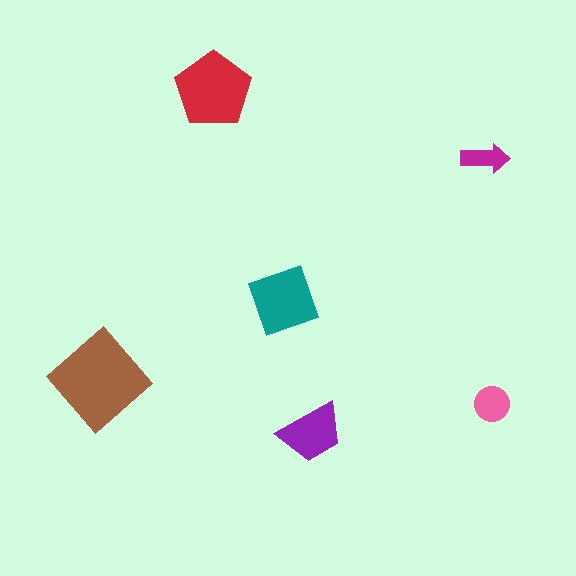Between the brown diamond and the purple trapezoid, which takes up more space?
The brown diamond.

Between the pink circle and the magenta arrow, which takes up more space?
The pink circle.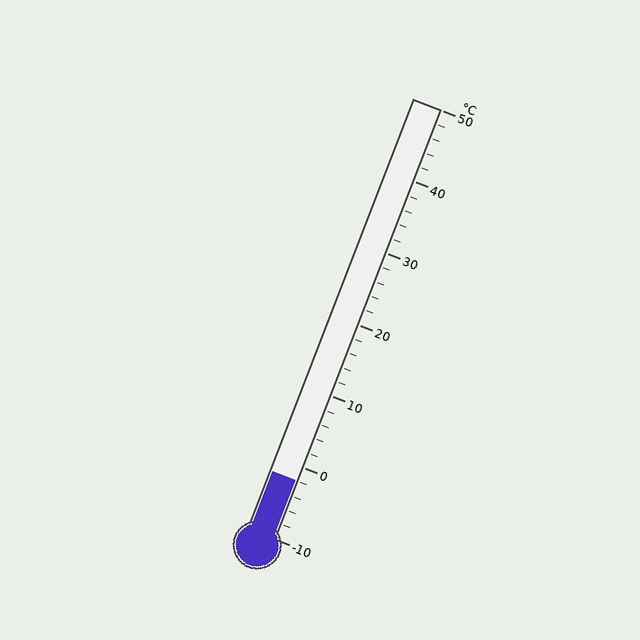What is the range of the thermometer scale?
The thermometer scale ranges from -10°C to 50°C.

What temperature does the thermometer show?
The thermometer shows approximately -2°C.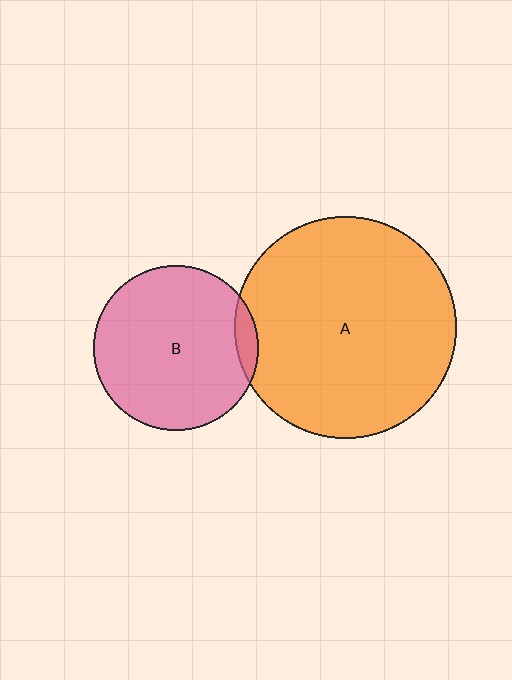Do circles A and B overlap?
Yes.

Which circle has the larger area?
Circle A (orange).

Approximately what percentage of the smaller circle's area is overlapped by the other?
Approximately 5%.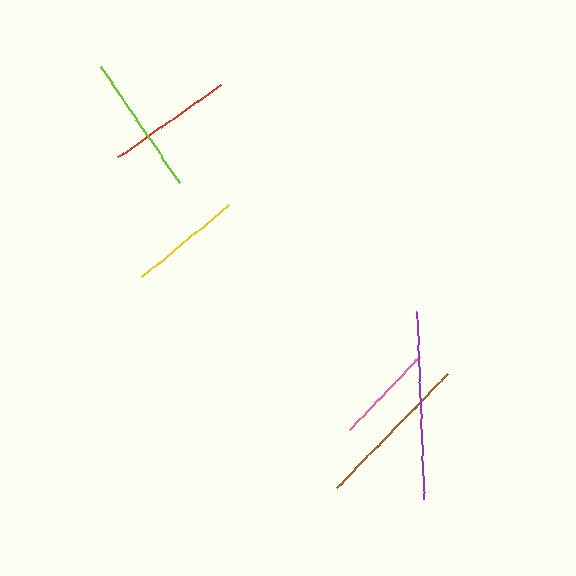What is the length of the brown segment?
The brown segment is approximately 160 pixels long.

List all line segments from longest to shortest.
From longest to shortest: purple, brown, lime, red, yellow, pink.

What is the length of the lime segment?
The lime segment is approximately 141 pixels long.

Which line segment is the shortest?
The pink line is the shortest at approximately 101 pixels.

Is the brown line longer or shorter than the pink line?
The brown line is longer than the pink line.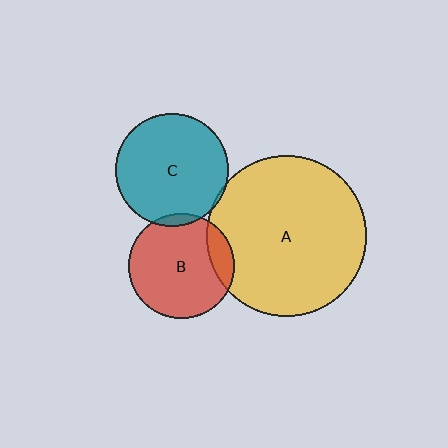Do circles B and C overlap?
Yes.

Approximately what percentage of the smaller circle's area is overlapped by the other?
Approximately 5%.